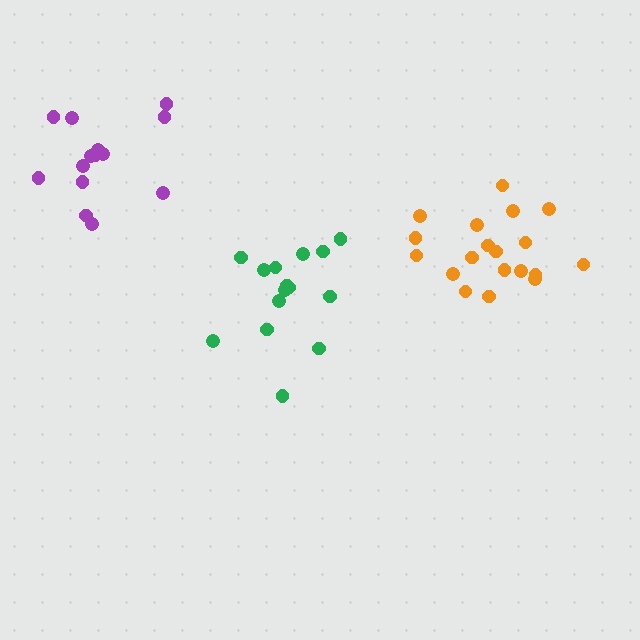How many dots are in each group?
Group 1: 19 dots, Group 2: 14 dots, Group 3: 15 dots (48 total).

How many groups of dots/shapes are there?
There are 3 groups.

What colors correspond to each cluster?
The clusters are colored: orange, purple, green.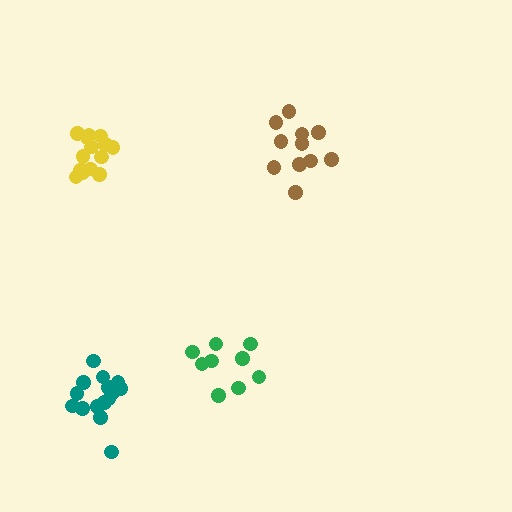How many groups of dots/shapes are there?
There are 4 groups.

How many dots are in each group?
Group 1: 15 dots, Group 2: 9 dots, Group 3: 11 dots, Group 4: 14 dots (49 total).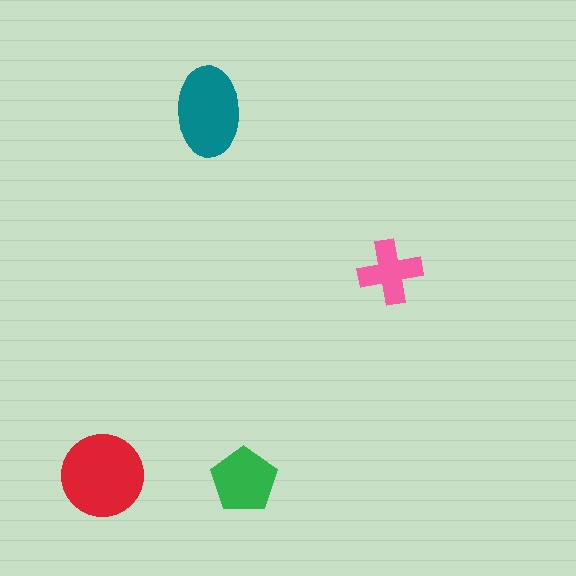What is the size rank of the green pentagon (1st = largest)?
3rd.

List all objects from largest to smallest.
The red circle, the teal ellipse, the green pentagon, the pink cross.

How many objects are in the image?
There are 4 objects in the image.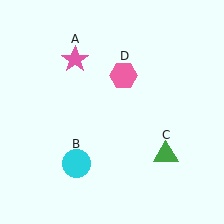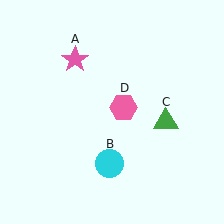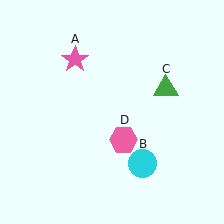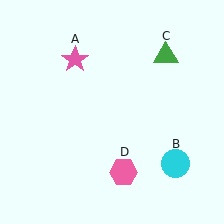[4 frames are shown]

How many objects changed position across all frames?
3 objects changed position: cyan circle (object B), green triangle (object C), pink hexagon (object D).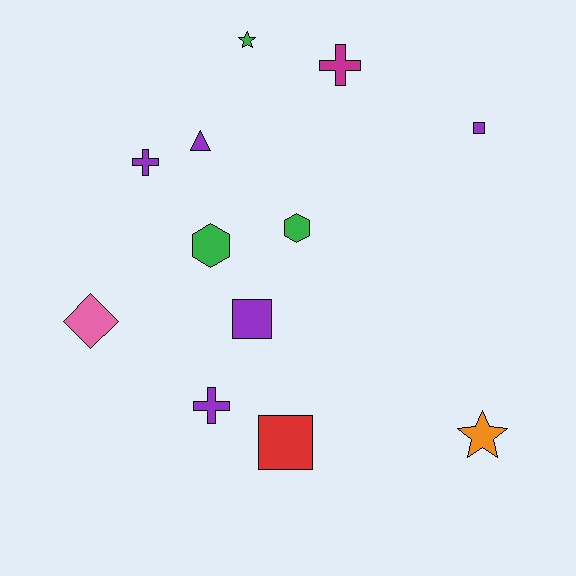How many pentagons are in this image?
There are no pentagons.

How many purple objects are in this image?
There are 5 purple objects.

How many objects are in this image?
There are 12 objects.